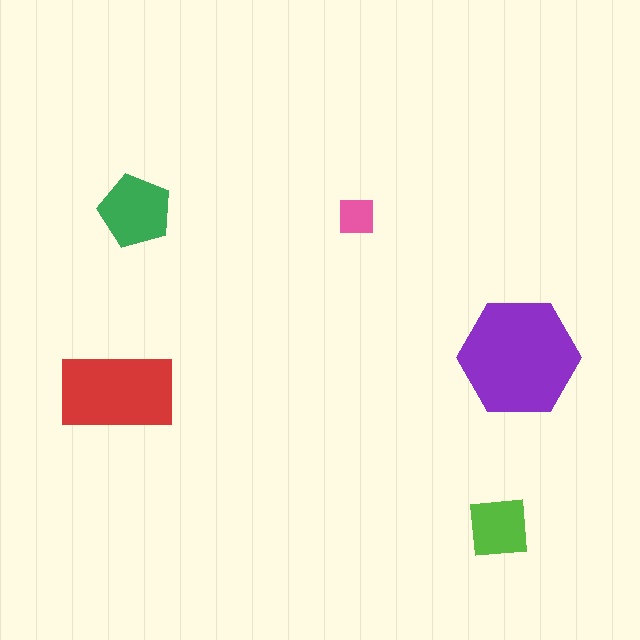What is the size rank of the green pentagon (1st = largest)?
3rd.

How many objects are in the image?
There are 5 objects in the image.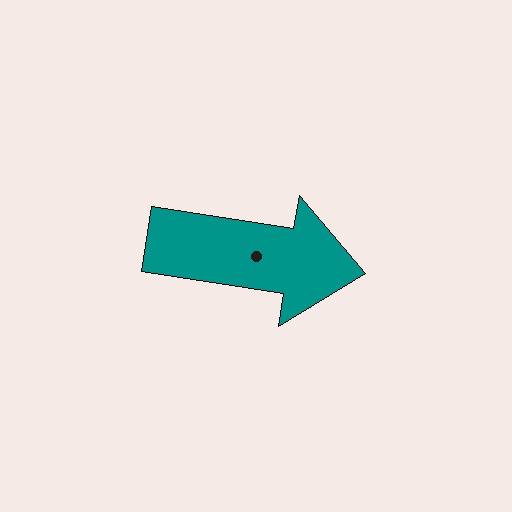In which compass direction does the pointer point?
East.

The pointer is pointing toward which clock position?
Roughly 3 o'clock.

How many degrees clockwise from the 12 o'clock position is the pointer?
Approximately 99 degrees.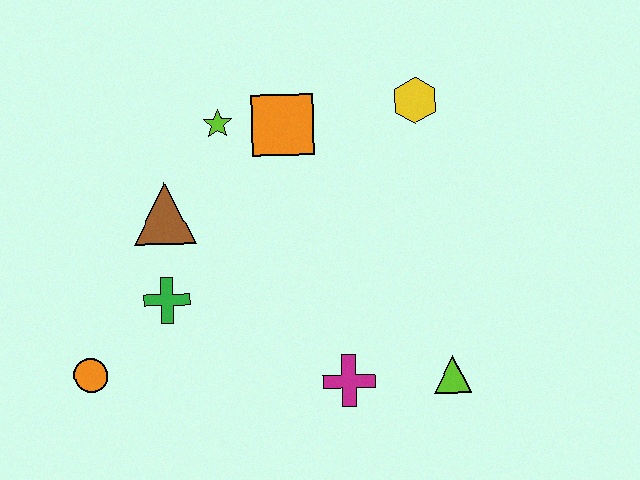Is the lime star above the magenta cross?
Yes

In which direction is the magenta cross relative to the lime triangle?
The magenta cross is to the left of the lime triangle.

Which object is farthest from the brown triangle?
The lime triangle is farthest from the brown triangle.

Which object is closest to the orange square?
The lime star is closest to the orange square.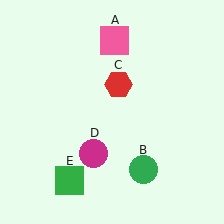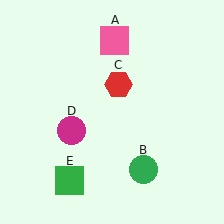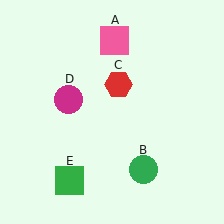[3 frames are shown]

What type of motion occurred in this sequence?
The magenta circle (object D) rotated clockwise around the center of the scene.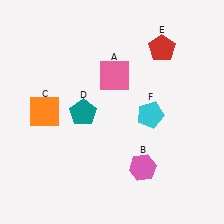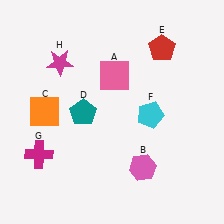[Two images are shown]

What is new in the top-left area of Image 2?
A magenta star (H) was added in the top-left area of Image 2.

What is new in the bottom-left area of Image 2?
A magenta cross (G) was added in the bottom-left area of Image 2.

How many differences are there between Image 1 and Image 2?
There are 2 differences between the two images.